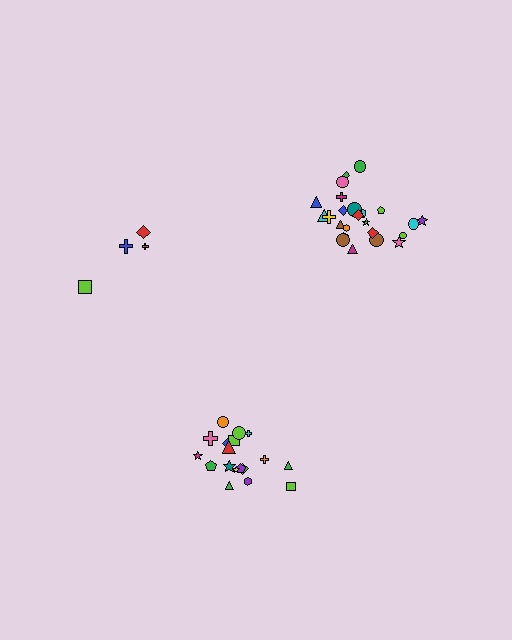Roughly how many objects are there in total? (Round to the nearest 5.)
Roughly 45 objects in total.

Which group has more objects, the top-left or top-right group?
The top-right group.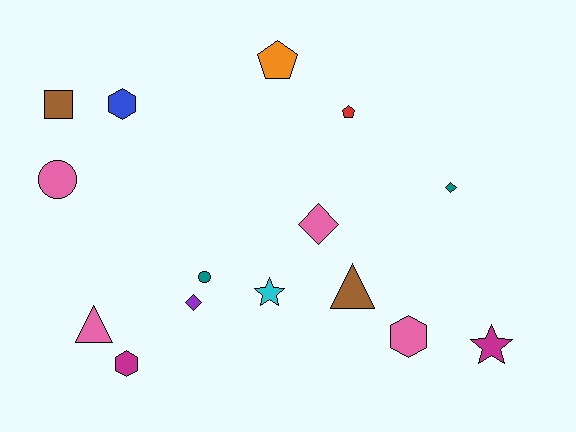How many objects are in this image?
There are 15 objects.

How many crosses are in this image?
There are no crosses.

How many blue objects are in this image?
There is 1 blue object.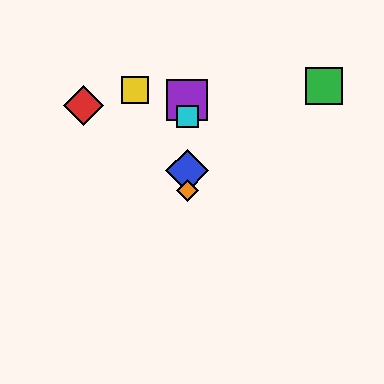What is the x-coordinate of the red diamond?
The red diamond is at x≈83.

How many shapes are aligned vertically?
4 shapes (the blue diamond, the purple square, the orange diamond, the cyan square) are aligned vertically.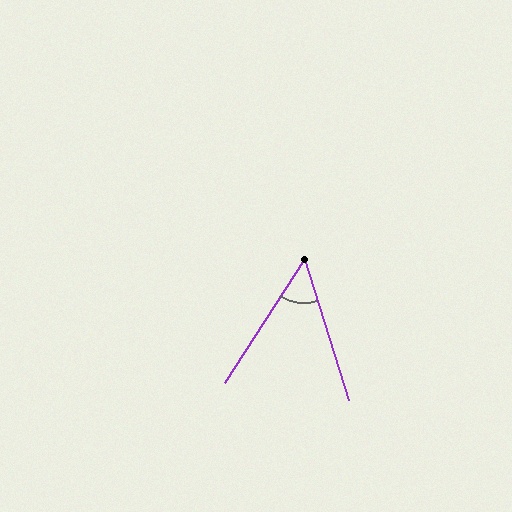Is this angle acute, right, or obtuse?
It is acute.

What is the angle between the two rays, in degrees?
Approximately 50 degrees.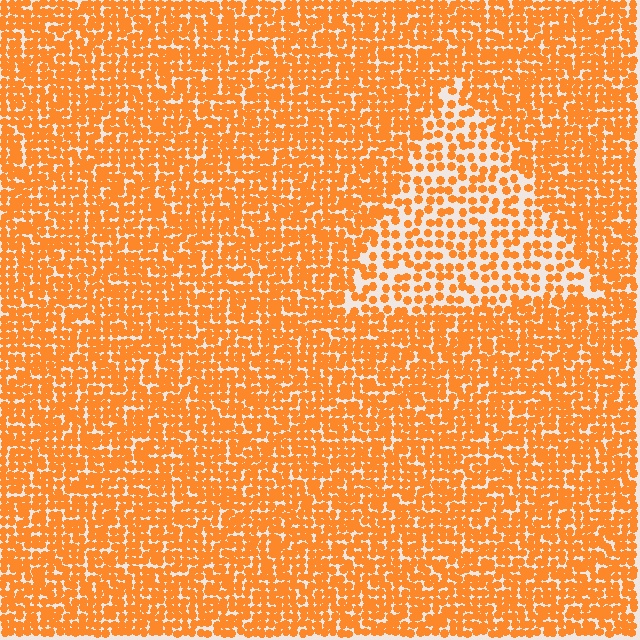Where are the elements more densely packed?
The elements are more densely packed outside the triangle boundary.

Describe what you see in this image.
The image contains small orange elements arranged at two different densities. A triangle-shaped region is visible where the elements are less densely packed than the surrounding area.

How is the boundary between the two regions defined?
The boundary is defined by a change in element density (approximately 1.9x ratio). All elements are the same color, size, and shape.